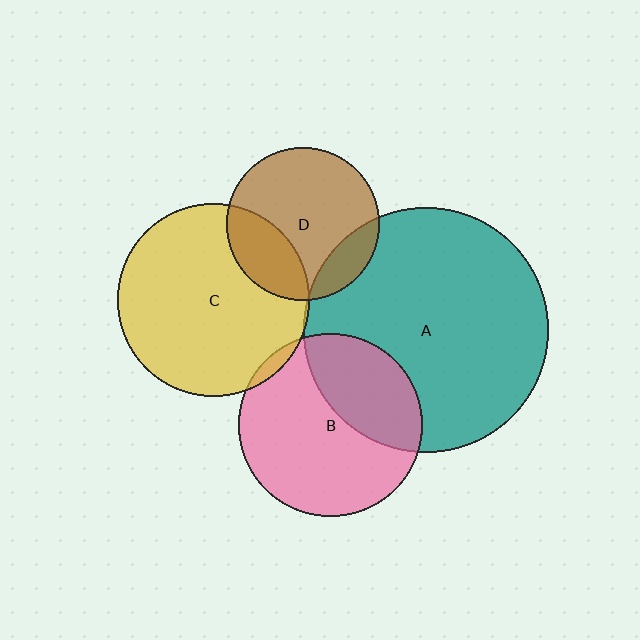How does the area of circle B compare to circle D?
Approximately 1.4 times.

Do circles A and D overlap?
Yes.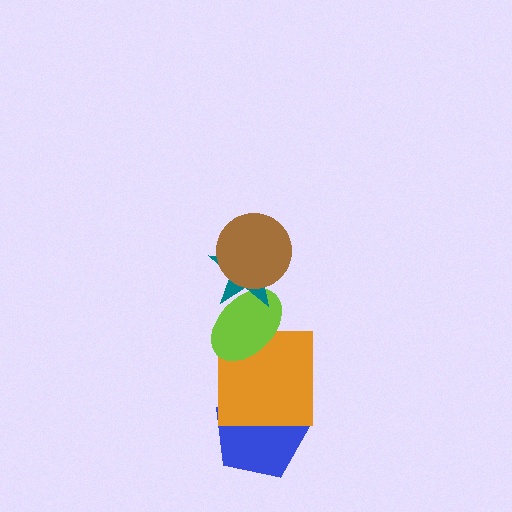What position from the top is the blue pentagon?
The blue pentagon is 5th from the top.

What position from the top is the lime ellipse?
The lime ellipse is 3rd from the top.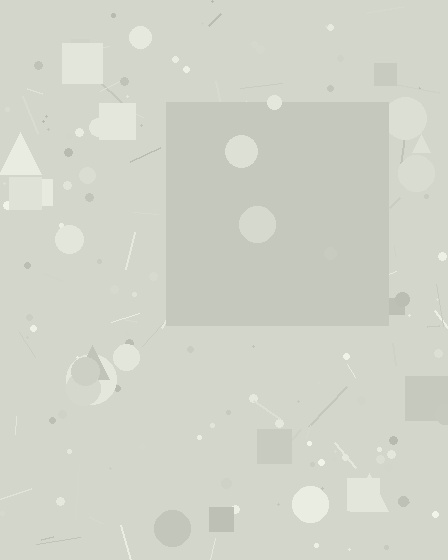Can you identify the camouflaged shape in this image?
The camouflaged shape is a square.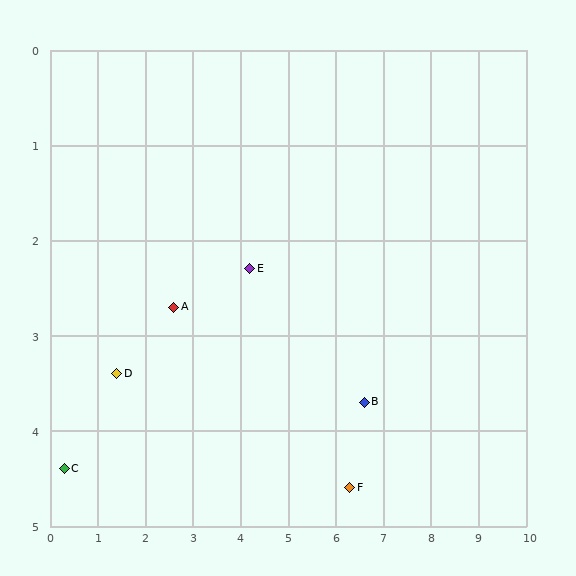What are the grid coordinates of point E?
Point E is at approximately (4.2, 2.3).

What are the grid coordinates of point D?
Point D is at approximately (1.4, 3.4).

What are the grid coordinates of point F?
Point F is at approximately (6.3, 4.6).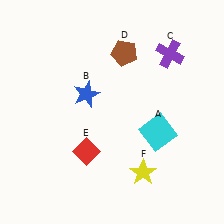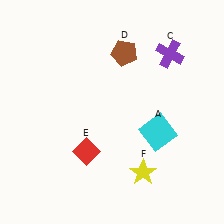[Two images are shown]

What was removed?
The blue star (B) was removed in Image 2.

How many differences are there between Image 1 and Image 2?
There is 1 difference between the two images.